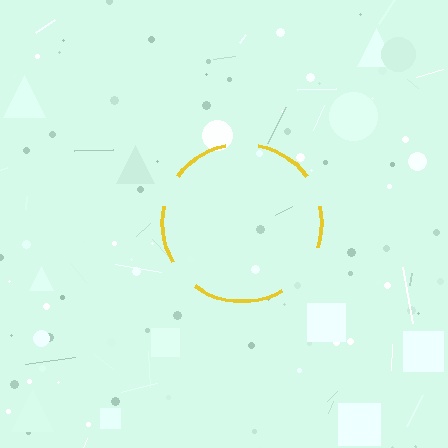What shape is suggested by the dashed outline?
The dashed outline suggests a circle.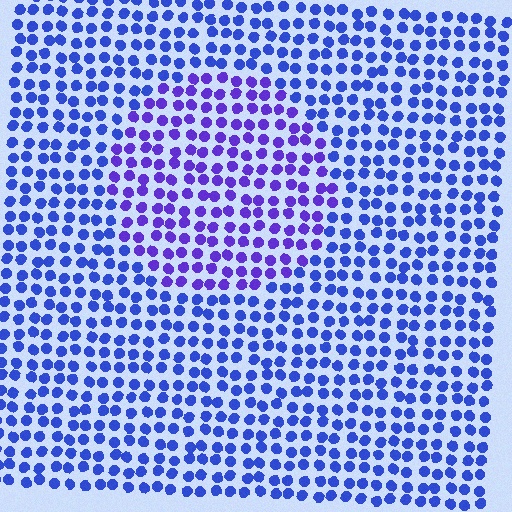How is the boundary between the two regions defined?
The boundary is defined purely by a slight shift in hue (about 29 degrees). Spacing, size, and orientation are identical on both sides.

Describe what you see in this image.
The image is filled with small blue elements in a uniform arrangement. A circle-shaped region is visible where the elements are tinted to a slightly different hue, forming a subtle color boundary.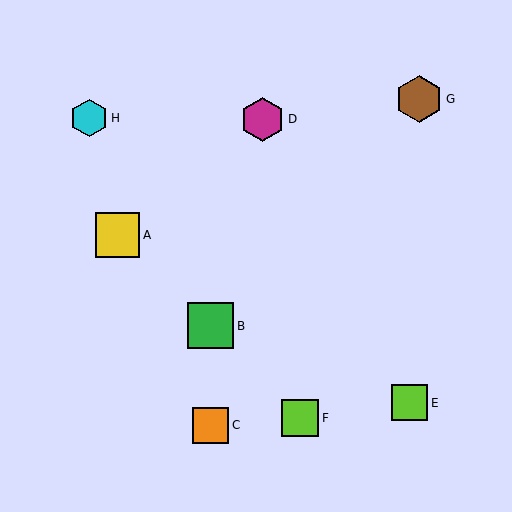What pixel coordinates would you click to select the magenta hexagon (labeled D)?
Click at (263, 119) to select the magenta hexagon D.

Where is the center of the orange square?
The center of the orange square is at (211, 425).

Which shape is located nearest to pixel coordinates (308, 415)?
The lime square (labeled F) at (300, 418) is nearest to that location.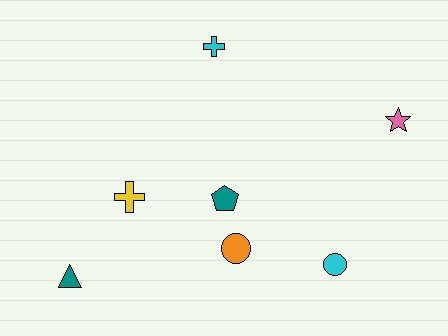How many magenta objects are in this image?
There are no magenta objects.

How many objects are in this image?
There are 7 objects.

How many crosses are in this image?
There are 2 crosses.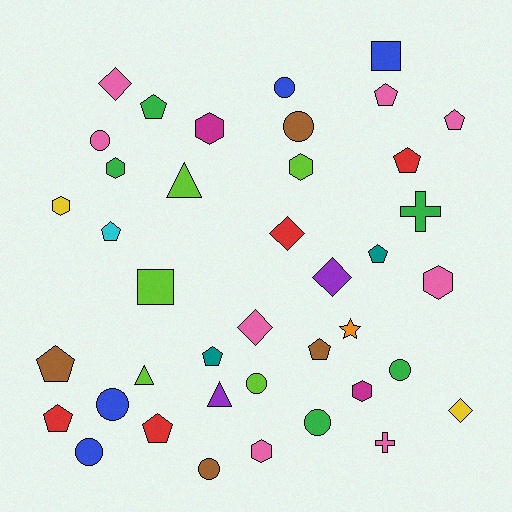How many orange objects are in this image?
There is 1 orange object.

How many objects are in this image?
There are 40 objects.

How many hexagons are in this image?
There are 7 hexagons.